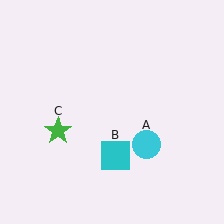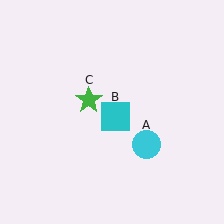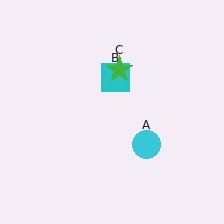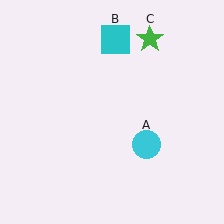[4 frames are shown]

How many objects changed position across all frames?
2 objects changed position: cyan square (object B), green star (object C).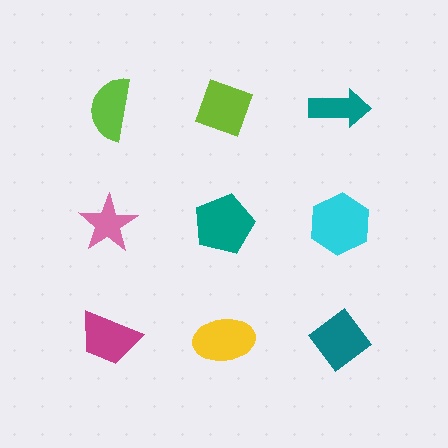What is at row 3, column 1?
A magenta trapezoid.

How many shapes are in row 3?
3 shapes.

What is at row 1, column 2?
A lime diamond.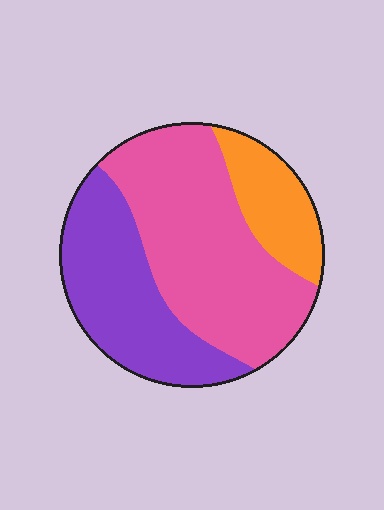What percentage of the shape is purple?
Purple takes up between a third and a half of the shape.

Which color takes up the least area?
Orange, at roughly 15%.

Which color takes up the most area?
Pink, at roughly 50%.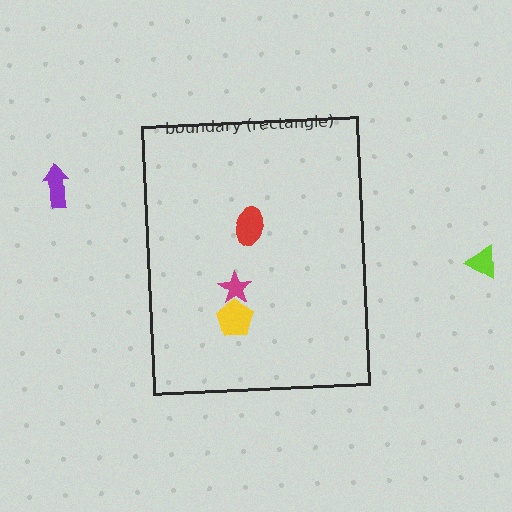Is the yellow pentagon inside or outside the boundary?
Inside.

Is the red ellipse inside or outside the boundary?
Inside.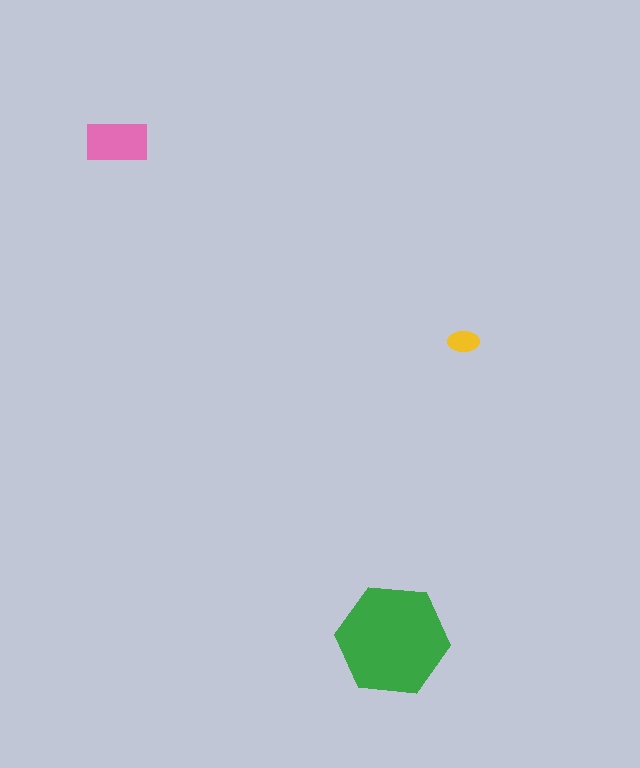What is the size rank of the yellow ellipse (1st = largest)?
3rd.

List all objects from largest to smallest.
The green hexagon, the pink rectangle, the yellow ellipse.